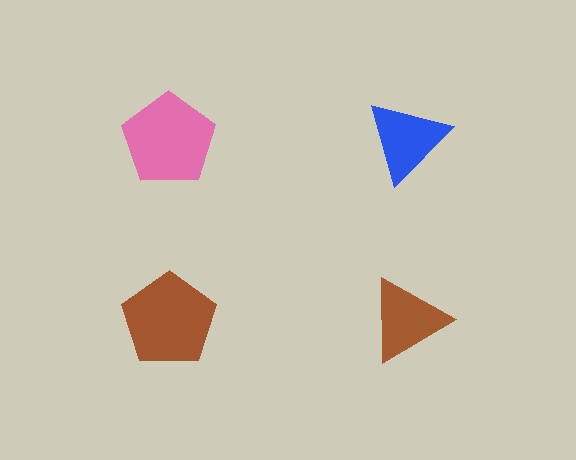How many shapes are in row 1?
2 shapes.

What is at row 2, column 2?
A brown triangle.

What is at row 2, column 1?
A brown pentagon.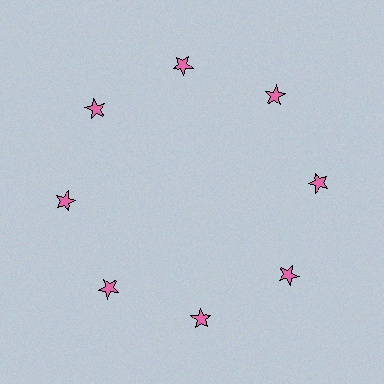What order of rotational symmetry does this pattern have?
This pattern has 8-fold rotational symmetry.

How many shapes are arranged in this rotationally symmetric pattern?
There are 8 shapes, arranged in 8 groups of 1.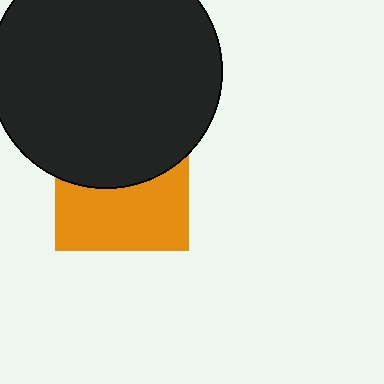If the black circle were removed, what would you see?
You would see the complete orange square.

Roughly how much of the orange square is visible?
About half of it is visible (roughly 52%).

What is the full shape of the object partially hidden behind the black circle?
The partially hidden object is an orange square.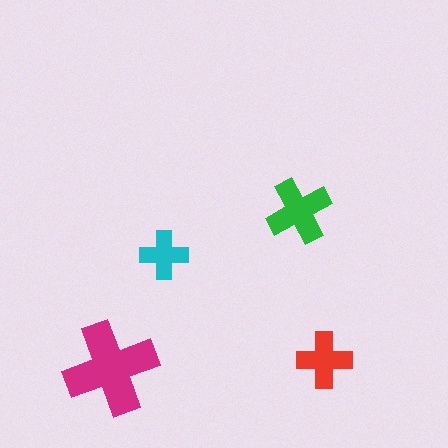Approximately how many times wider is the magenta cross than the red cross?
About 1.5 times wider.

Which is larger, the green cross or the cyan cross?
The green one.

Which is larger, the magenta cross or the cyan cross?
The magenta one.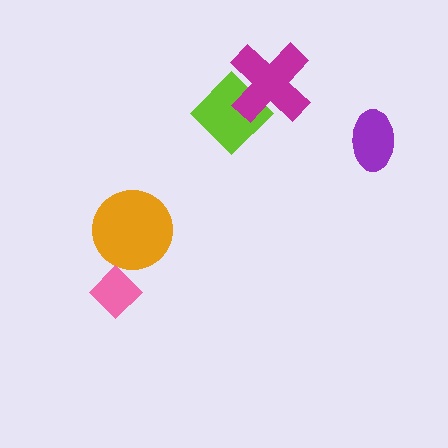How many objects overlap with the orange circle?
0 objects overlap with the orange circle.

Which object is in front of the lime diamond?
The magenta cross is in front of the lime diamond.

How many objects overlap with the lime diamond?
1 object overlaps with the lime diamond.